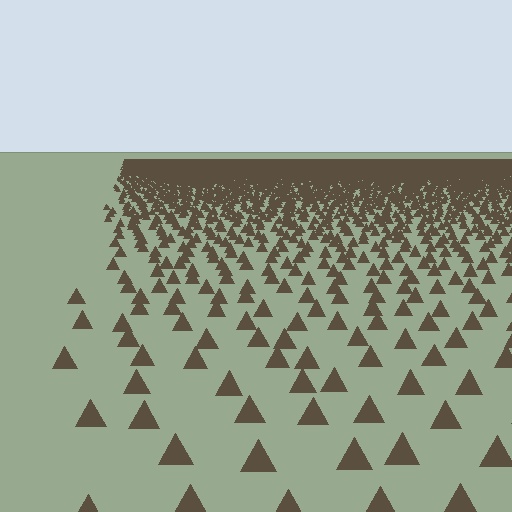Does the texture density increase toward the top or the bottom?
Density increases toward the top.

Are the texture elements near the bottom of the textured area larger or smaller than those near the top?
Larger. Near the bottom, elements are closer to the viewer and appear at a bigger on-screen size.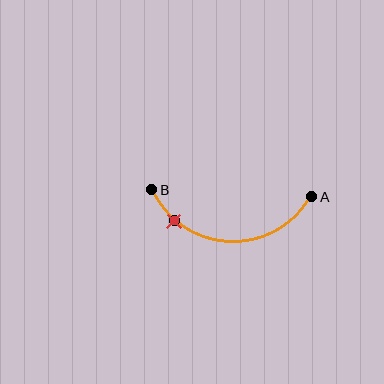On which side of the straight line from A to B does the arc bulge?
The arc bulges below the straight line connecting A and B.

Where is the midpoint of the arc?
The arc midpoint is the point on the curve farthest from the straight line joining A and B. It sits below that line.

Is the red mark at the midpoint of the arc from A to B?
No. The red mark lies on the arc but is closer to endpoint B. The arc midpoint would be at the point on the curve equidistant along the arc from both A and B.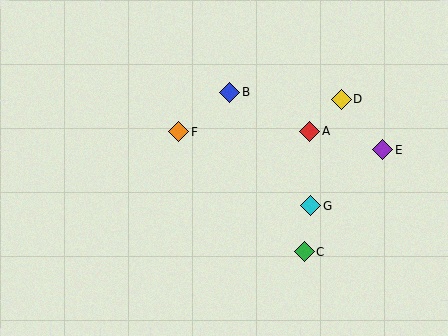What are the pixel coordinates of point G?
Point G is at (311, 206).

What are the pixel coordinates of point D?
Point D is at (341, 100).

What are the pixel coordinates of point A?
Point A is at (310, 131).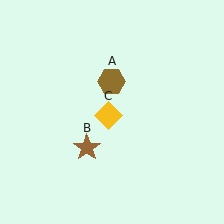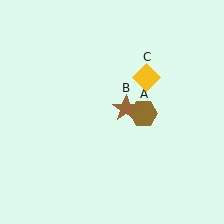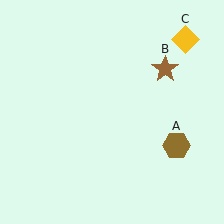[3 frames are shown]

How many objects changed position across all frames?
3 objects changed position: brown hexagon (object A), brown star (object B), yellow diamond (object C).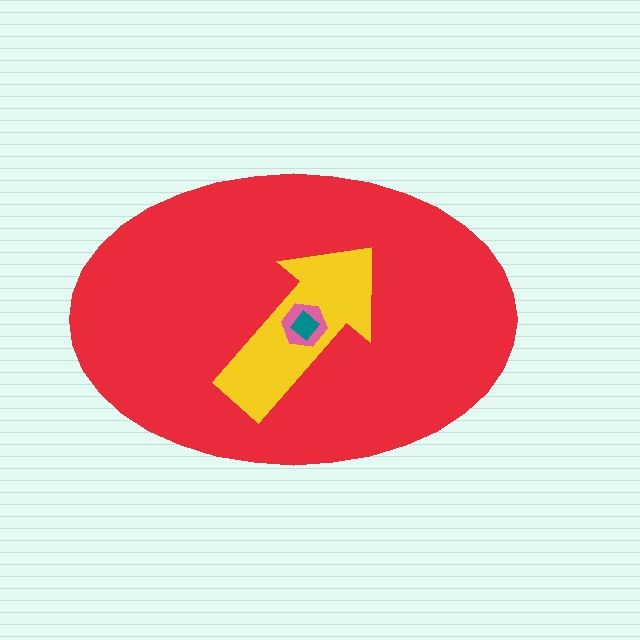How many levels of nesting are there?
4.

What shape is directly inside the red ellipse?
The yellow arrow.